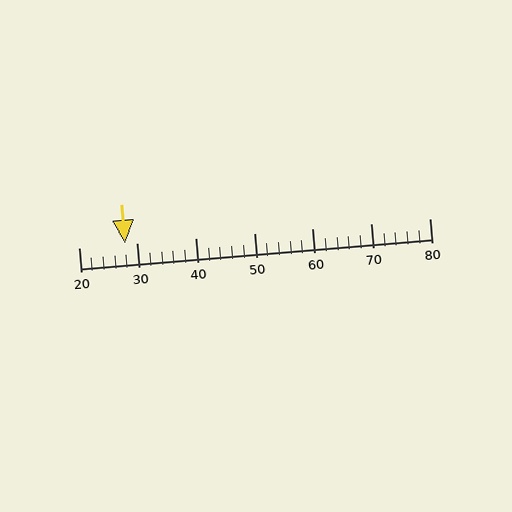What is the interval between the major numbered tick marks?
The major tick marks are spaced 10 units apart.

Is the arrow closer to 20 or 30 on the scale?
The arrow is closer to 30.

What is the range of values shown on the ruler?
The ruler shows values from 20 to 80.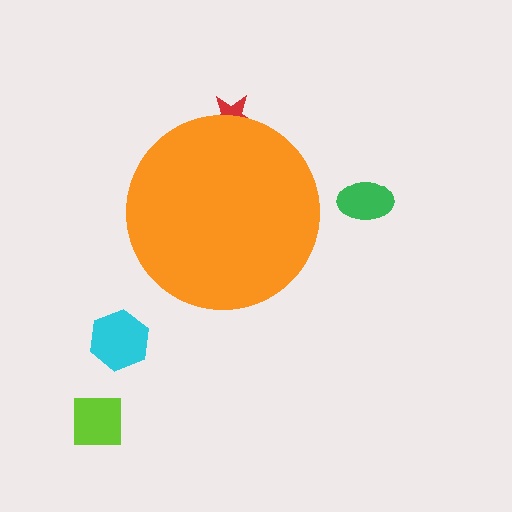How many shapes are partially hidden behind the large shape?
1 shape is partially hidden.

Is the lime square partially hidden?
No, the lime square is fully visible.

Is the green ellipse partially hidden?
No, the green ellipse is fully visible.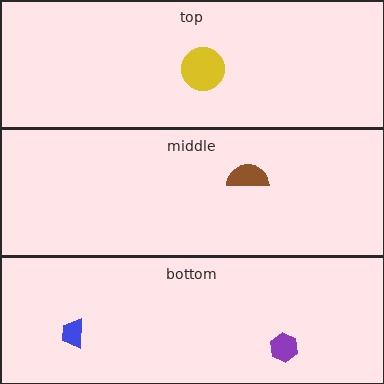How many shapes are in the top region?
1.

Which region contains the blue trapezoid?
The bottom region.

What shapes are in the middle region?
The brown semicircle.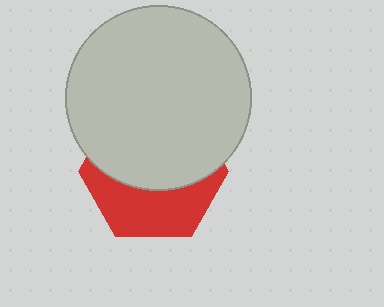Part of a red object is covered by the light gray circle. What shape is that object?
It is a hexagon.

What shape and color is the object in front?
The object in front is a light gray circle.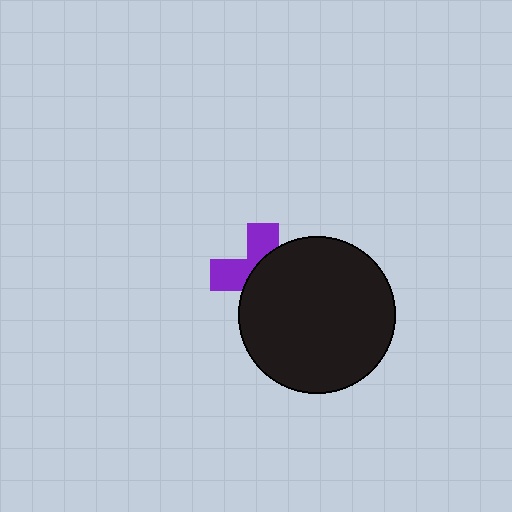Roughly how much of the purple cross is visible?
A small part of it is visible (roughly 40%).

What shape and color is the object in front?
The object in front is a black circle.